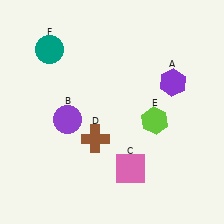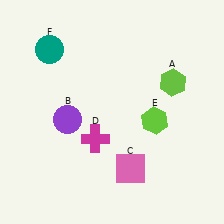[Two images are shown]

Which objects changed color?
A changed from purple to lime. D changed from brown to magenta.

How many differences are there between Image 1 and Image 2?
There are 2 differences between the two images.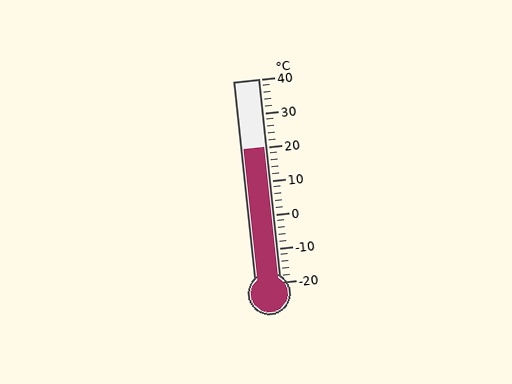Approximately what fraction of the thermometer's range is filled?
The thermometer is filled to approximately 65% of its range.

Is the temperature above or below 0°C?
The temperature is above 0°C.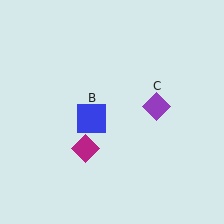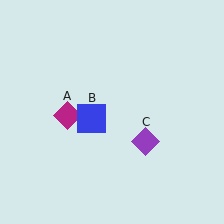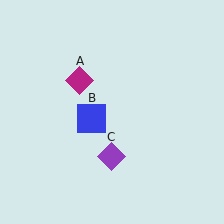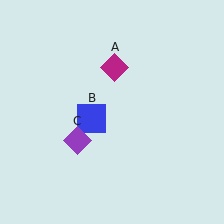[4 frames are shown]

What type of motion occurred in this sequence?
The magenta diamond (object A), purple diamond (object C) rotated clockwise around the center of the scene.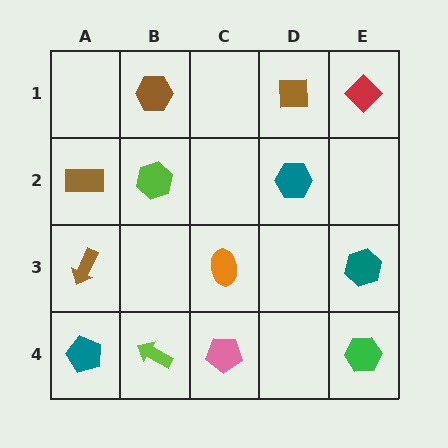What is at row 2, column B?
A lime hexagon.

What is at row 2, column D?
A teal hexagon.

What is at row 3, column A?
A brown arrow.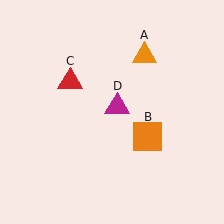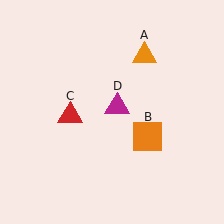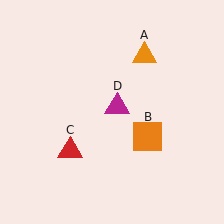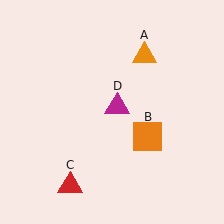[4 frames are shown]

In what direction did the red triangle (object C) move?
The red triangle (object C) moved down.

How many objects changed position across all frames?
1 object changed position: red triangle (object C).